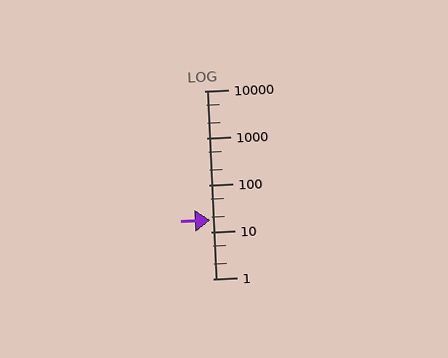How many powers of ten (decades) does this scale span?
The scale spans 4 decades, from 1 to 10000.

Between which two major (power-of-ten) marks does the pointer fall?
The pointer is between 10 and 100.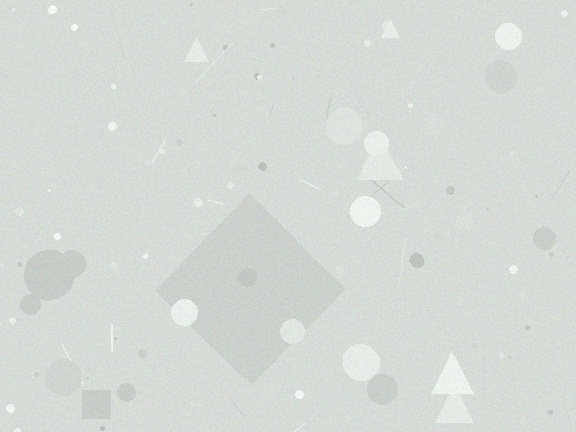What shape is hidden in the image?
A diamond is hidden in the image.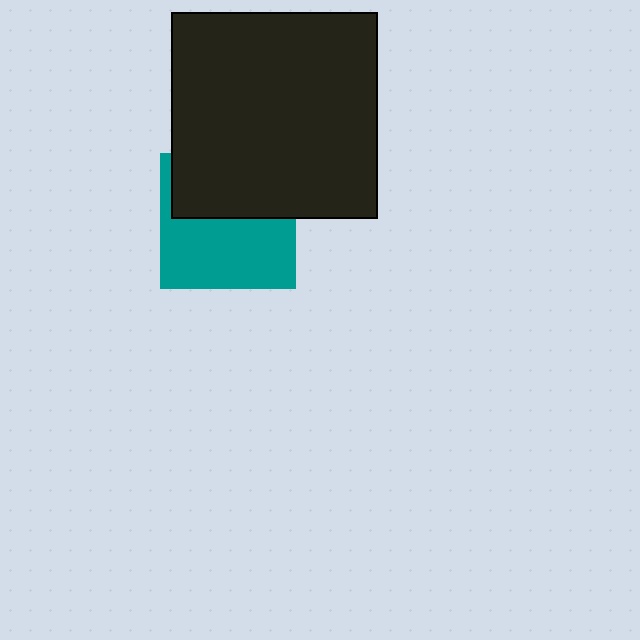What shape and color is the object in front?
The object in front is a black square.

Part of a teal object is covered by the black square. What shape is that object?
It is a square.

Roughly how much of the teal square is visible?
About half of it is visible (roughly 56%).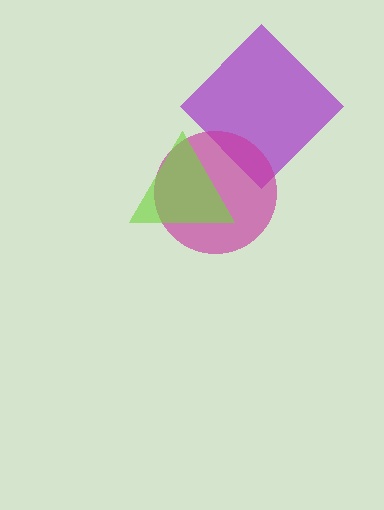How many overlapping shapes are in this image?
There are 3 overlapping shapes in the image.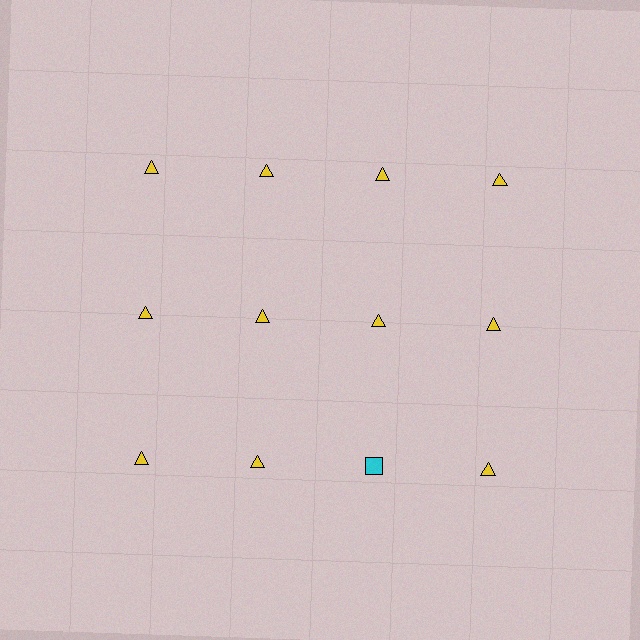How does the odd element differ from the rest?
It differs in both color (cyan instead of yellow) and shape (square instead of triangle).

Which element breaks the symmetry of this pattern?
The cyan square in the third row, center column breaks the symmetry. All other shapes are yellow triangles.